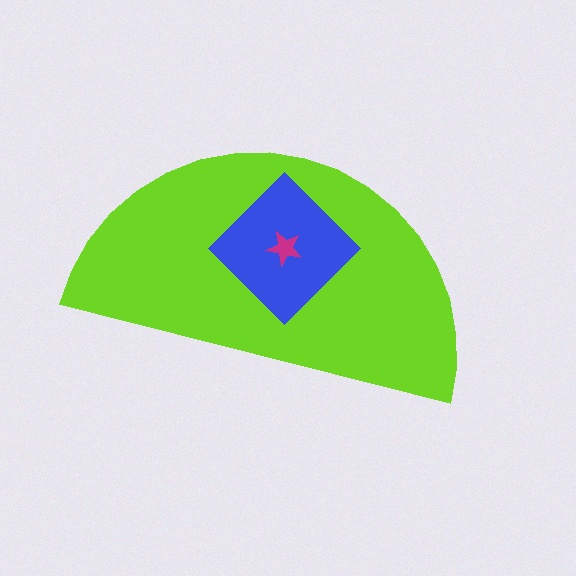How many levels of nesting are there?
3.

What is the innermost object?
The magenta star.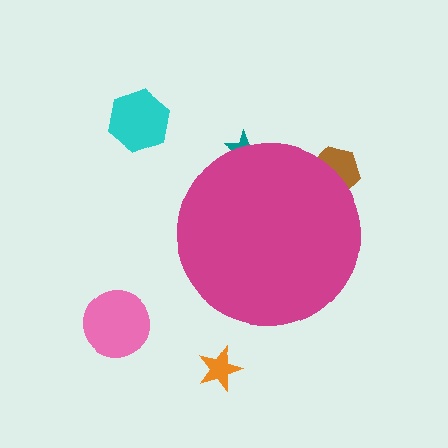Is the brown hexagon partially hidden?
Yes, the brown hexagon is partially hidden behind the magenta circle.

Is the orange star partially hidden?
No, the orange star is fully visible.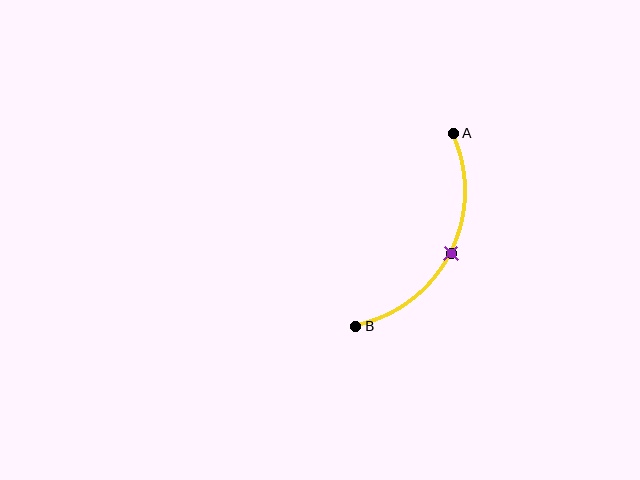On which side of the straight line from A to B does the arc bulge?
The arc bulges to the right of the straight line connecting A and B.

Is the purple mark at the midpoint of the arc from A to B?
Yes. The purple mark lies on the arc at equal arc-length from both A and B — it is the arc midpoint.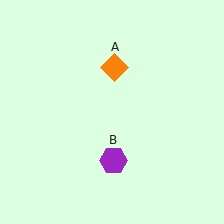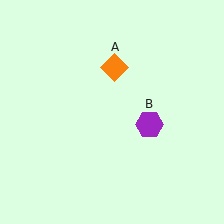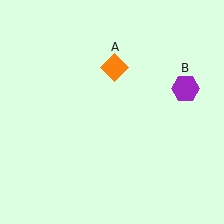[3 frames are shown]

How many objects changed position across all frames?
1 object changed position: purple hexagon (object B).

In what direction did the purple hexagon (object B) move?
The purple hexagon (object B) moved up and to the right.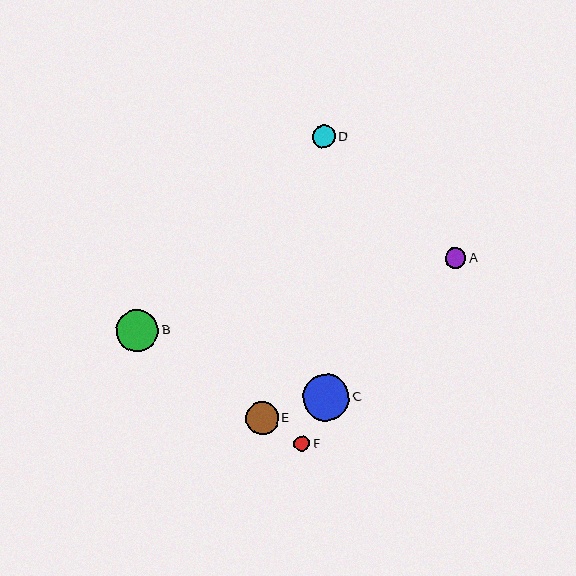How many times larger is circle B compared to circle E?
Circle B is approximately 1.3 times the size of circle E.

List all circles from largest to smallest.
From largest to smallest: C, B, E, D, A, F.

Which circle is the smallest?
Circle F is the smallest with a size of approximately 16 pixels.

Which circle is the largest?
Circle C is the largest with a size of approximately 47 pixels.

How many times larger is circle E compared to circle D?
Circle E is approximately 1.4 times the size of circle D.